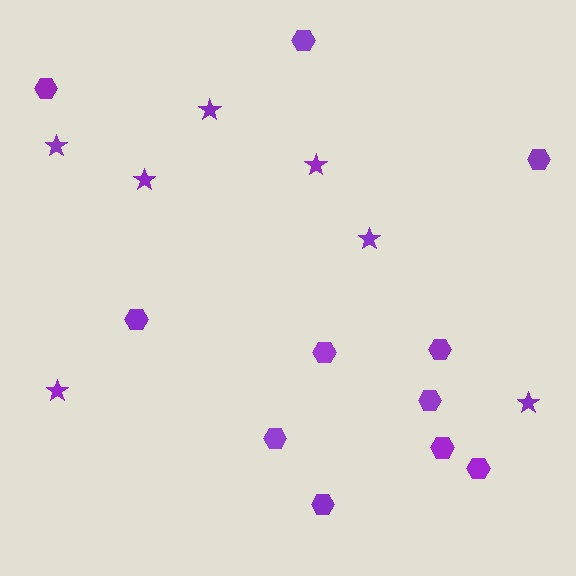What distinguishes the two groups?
There are 2 groups: one group of hexagons (11) and one group of stars (7).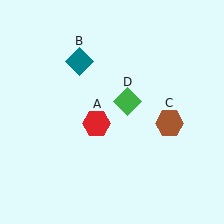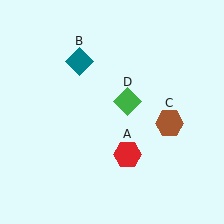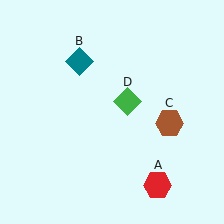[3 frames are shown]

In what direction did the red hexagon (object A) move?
The red hexagon (object A) moved down and to the right.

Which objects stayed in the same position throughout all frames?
Teal diamond (object B) and brown hexagon (object C) and green diamond (object D) remained stationary.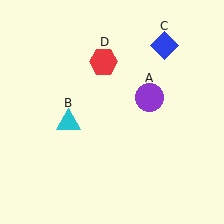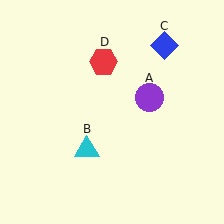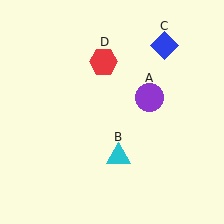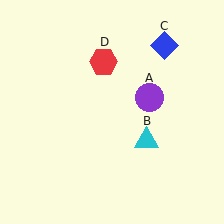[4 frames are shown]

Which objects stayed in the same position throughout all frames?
Purple circle (object A) and blue diamond (object C) and red hexagon (object D) remained stationary.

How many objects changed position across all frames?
1 object changed position: cyan triangle (object B).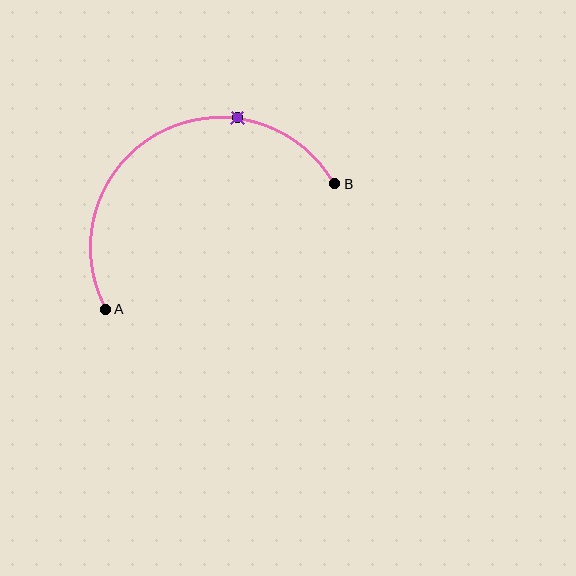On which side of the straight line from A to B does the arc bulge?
The arc bulges above the straight line connecting A and B.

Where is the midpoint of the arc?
The arc midpoint is the point on the curve farthest from the straight line joining A and B. It sits above that line.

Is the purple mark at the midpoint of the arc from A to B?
No. The purple mark lies on the arc but is closer to endpoint B. The arc midpoint would be at the point on the curve equidistant along the arc from both A and B.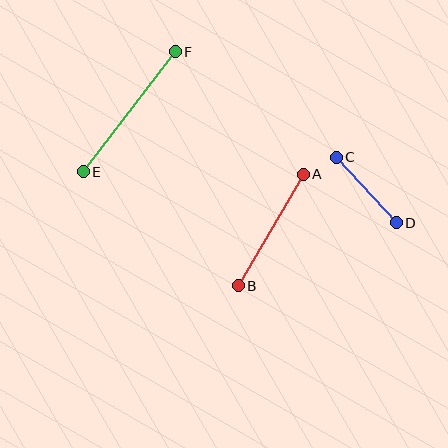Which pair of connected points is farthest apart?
Points E and F are farthest apart.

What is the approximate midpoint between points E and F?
The midpoint is at approximately (129, 112) pixels.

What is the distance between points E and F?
The distance is approximately 151 pixels.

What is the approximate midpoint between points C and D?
The midpoint is at approximately (366, 190) pixels.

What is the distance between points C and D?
The distance is approximately 89 pixels.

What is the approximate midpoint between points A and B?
The midpoint is at approximately (271, 230) pixels.